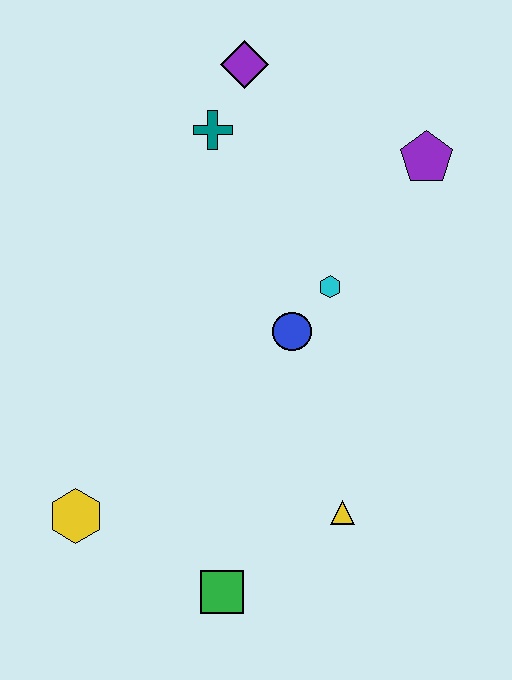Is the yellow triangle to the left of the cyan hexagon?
No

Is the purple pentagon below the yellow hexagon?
No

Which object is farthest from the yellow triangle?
The purple diamond is farthest from the yellow triangle.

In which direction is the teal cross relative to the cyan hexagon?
The teal cross is above the cyan hexagon.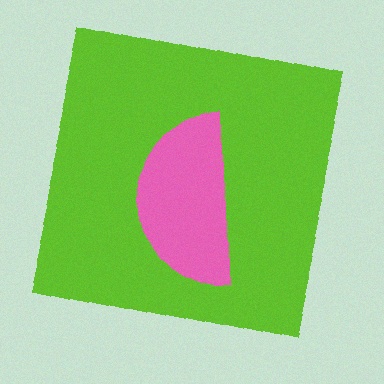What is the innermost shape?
The pink semicircle.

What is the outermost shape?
The lime square.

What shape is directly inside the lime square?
The pink semicircle.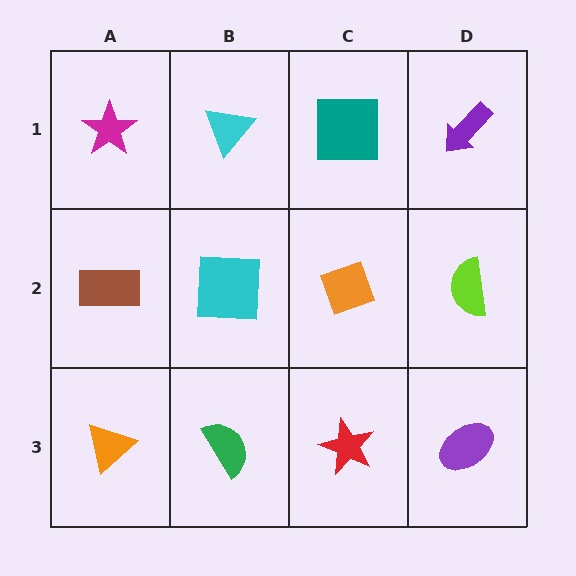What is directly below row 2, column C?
A red star.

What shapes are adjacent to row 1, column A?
A brown rectangle (row 2, column A), a cyan triangle (row 1, column B).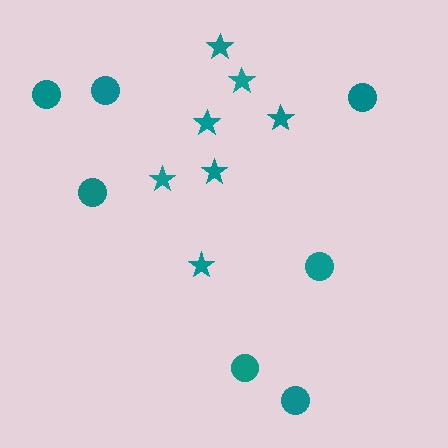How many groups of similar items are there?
There are 2 groups: one group of stars (7) and one group of circles (7).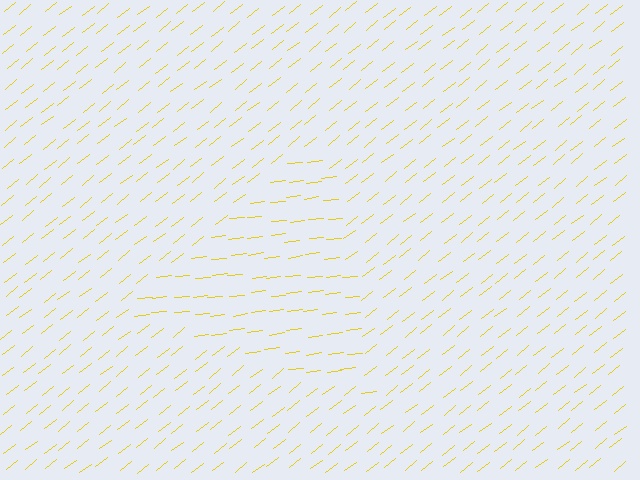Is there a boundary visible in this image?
Yes, there is a texture boundary formed by a change in line orientation.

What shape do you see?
I see a triangle.